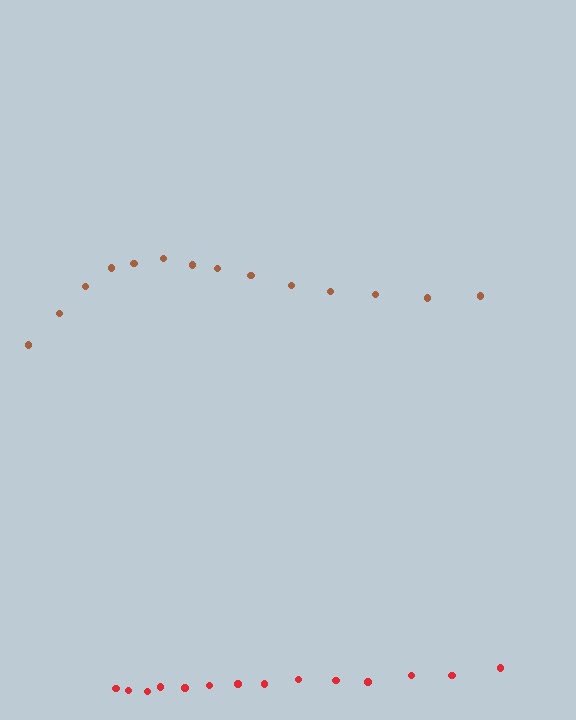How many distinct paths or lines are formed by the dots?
There are 2 distinct paths.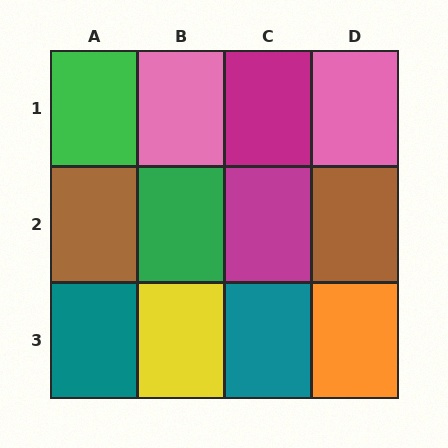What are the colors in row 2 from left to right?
Brown, green, magenta, brown.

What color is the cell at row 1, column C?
Magenta.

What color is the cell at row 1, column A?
Green.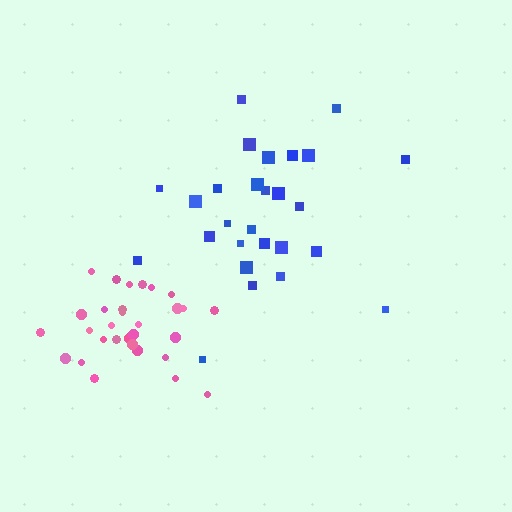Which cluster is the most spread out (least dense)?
Blue.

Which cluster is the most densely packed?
Pink.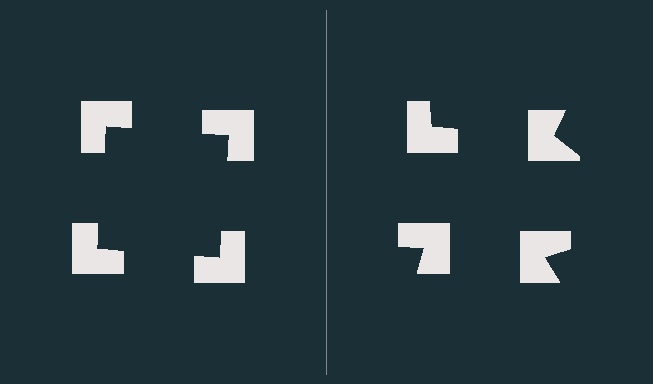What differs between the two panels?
The notched squares are positioned identically on both sides; only the wedge orientations differ. On the left they align to a square; on the right they are misaligned.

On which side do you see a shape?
An illusory square appears on the left side. On the right side the wedge cuts are rotated, so no coherent shape forms.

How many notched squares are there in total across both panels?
8 — 4 on each side.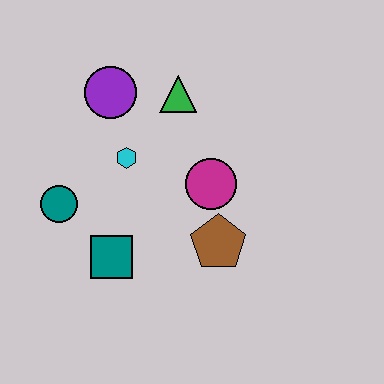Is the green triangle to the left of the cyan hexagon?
No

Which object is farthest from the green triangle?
The teal square is farthest from the green triangle.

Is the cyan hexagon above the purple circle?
No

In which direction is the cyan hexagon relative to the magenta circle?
The cyan hexagon is to the left of the magenta circle.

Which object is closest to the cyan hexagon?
The purple circle is closest to the cyan hexagon.